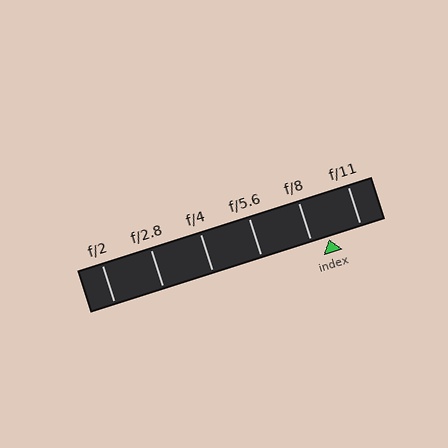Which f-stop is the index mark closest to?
The index mark is closest to f/8.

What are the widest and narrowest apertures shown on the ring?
The widest aperture shown is f/2 and the narrowest is f/11.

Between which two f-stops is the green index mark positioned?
The index mark is between f/8 and f/11.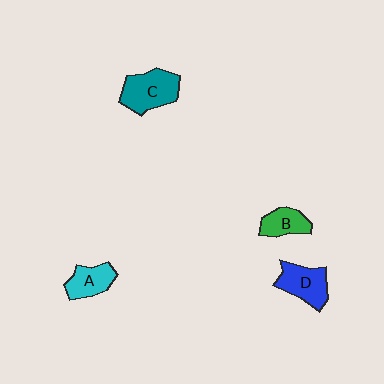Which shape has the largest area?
Shape C (teal).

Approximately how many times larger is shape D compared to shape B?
Approximately 1.4 times.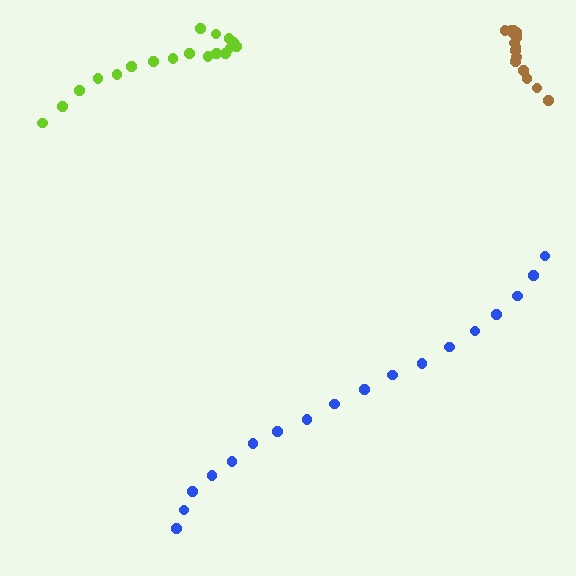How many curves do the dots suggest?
There are 3 distinct paths.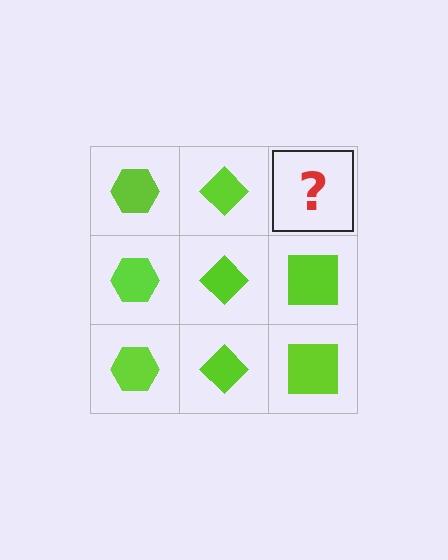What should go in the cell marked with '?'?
The missing cell should contain a lime square.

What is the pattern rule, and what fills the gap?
The rule is that each column has a consistent shape. The gap should be filled with a lime square.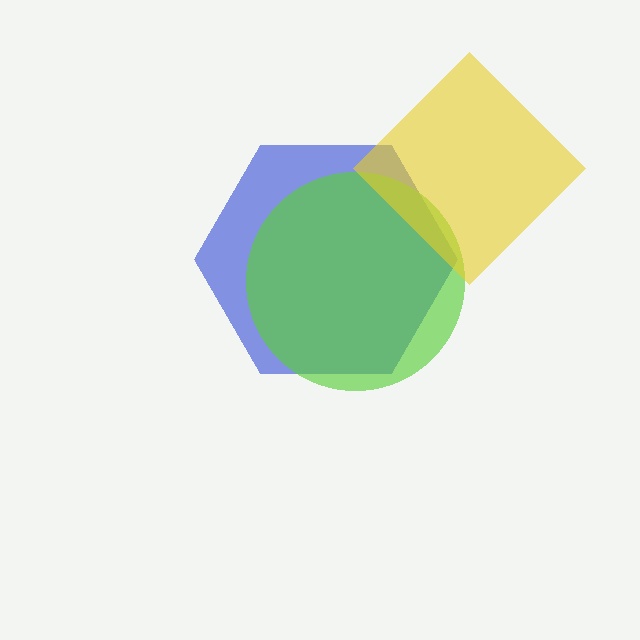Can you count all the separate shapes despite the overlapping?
Yes, there are 3 separate shapes.